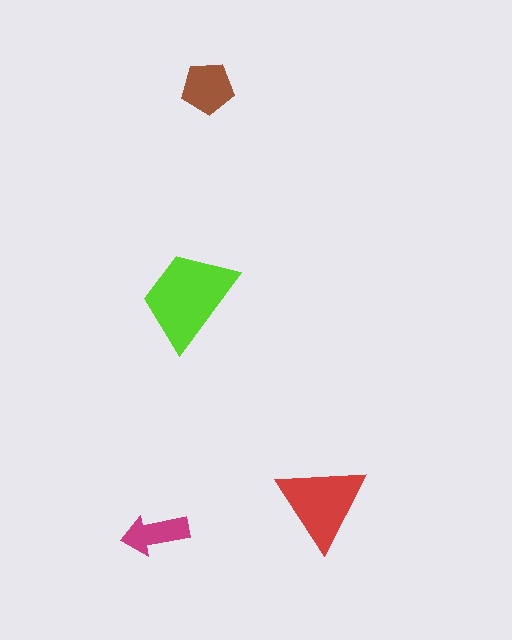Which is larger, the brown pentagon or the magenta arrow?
The brown pentagon.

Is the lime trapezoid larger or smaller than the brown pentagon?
Larger.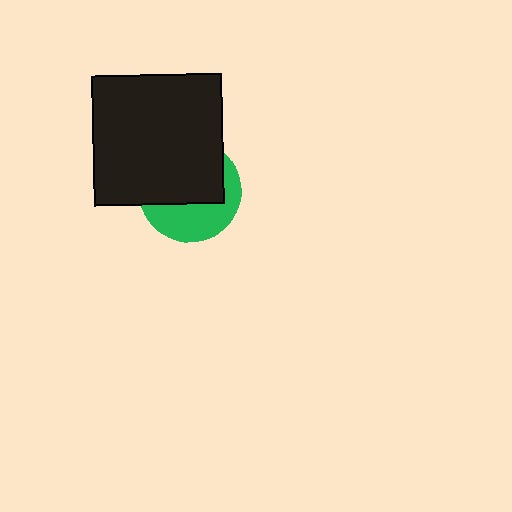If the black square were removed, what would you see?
You would see the complete green circle.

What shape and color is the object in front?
The object in front is a black square.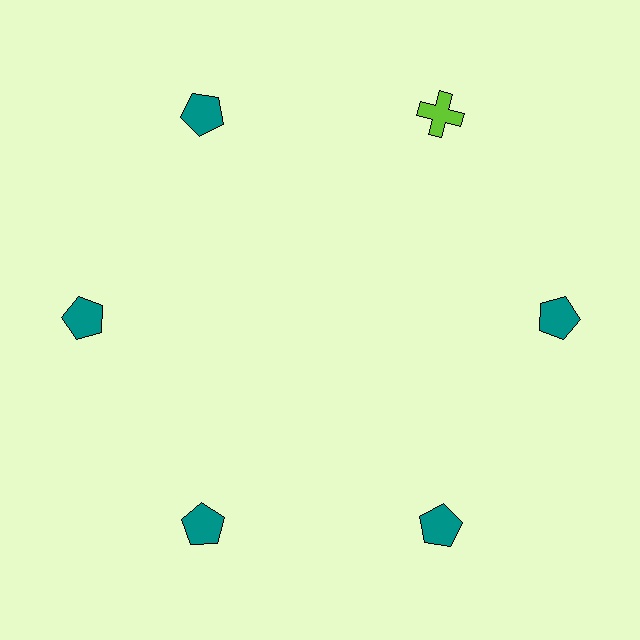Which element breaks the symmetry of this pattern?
The lime cross at roughly the 1 o'clock position breaks the symmetry. All other shapes are teal pentagons.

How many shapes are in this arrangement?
There are 6 shapes arranged in a ring pattern.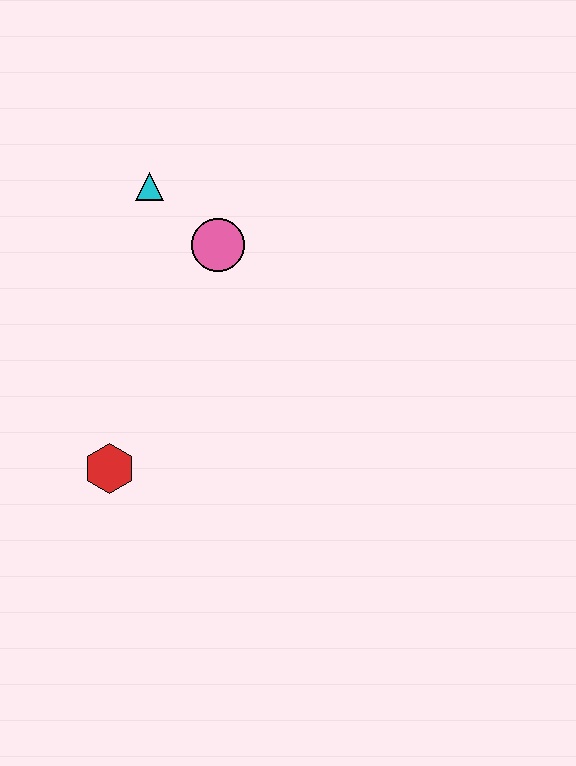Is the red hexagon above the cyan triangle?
No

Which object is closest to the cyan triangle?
The pink circle is closest to the cyan triangle.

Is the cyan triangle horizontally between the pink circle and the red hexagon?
Yes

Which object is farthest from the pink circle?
The red hexagon is farthest from the pink circle.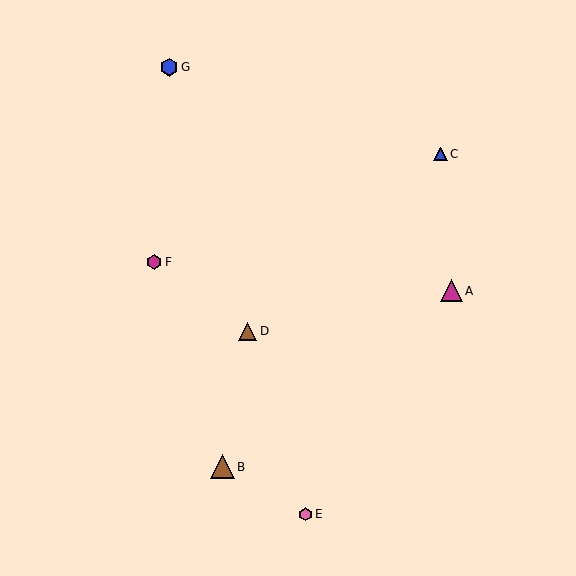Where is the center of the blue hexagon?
The center of the blue hexagon is at (169, 67).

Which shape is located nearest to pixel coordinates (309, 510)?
The pink hexagon (labeled E) at (305, 514) is nearest to that location.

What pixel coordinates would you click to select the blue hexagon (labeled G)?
Click at (169, 67) to select the blue hexagon G.